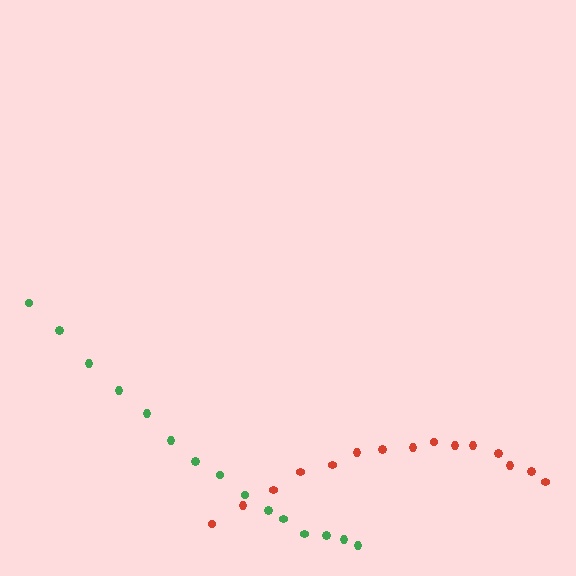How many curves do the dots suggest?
There are 2 distinct paths.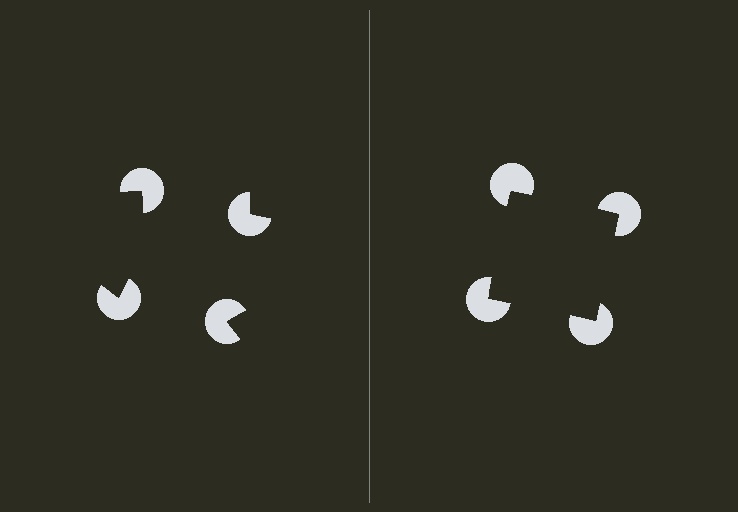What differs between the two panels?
The pac-man discs are positioned identically on both sides; only the wedge orientations differ. On the right they align to a square; on the left they are misaligned.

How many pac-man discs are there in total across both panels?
8 — 4 on each side.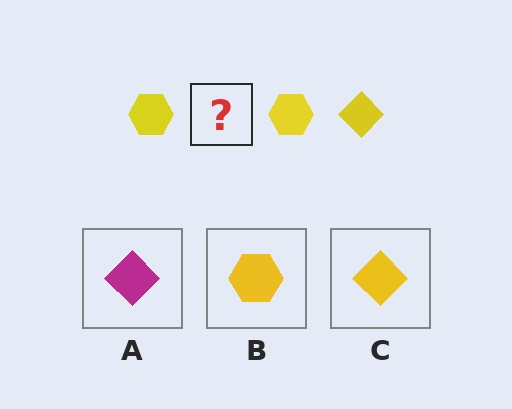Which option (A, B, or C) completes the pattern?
C.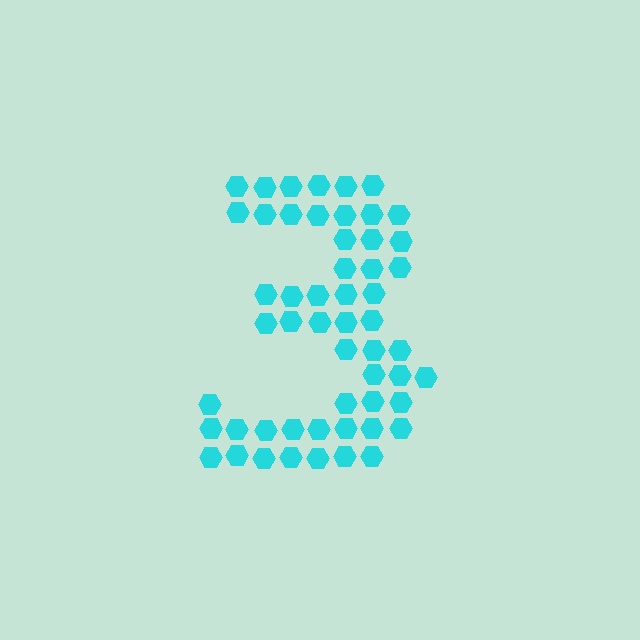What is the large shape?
The large shape is the digit 3.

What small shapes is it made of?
It is made of small hexagons.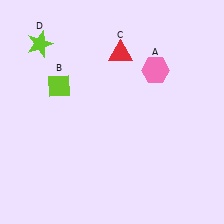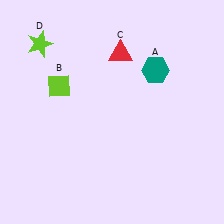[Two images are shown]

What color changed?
The hexagon (A) changed from pink in Image 1 to teal in Image 2.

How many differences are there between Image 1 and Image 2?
There is 1 difference between the two images.